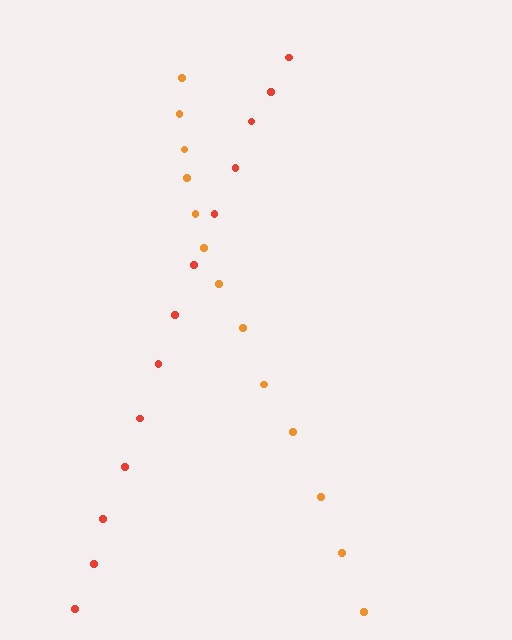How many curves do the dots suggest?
There are 2 distinct paths.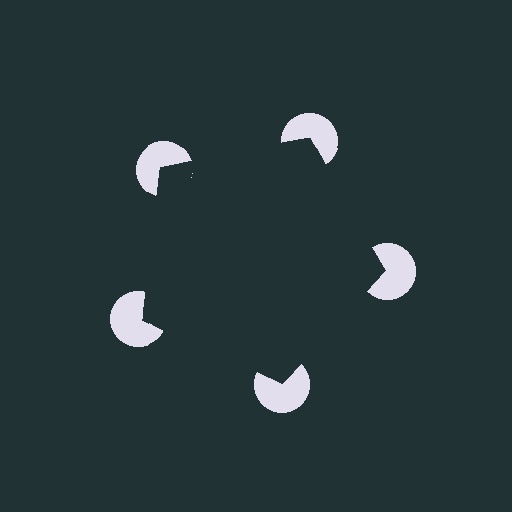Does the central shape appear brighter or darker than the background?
It typically appears slightly darker than the background, even though no actual brightness change is drawn.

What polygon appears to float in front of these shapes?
An illusory pentagon — its edges are inferred from the aligned wedge cuts in the pac-man discs, not physically drawn.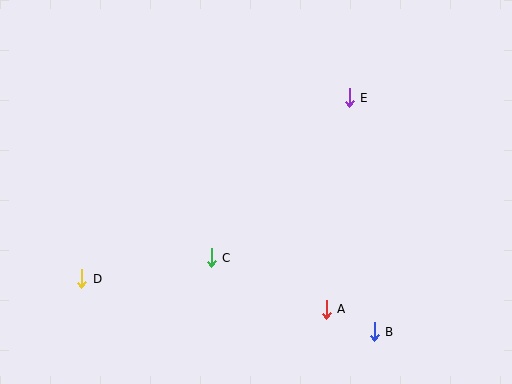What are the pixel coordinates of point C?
Point C is at (211, 258).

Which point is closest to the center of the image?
Point C at (211, 258) is closest to the center.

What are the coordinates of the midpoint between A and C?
The midpoint between A and C is at (269, 284).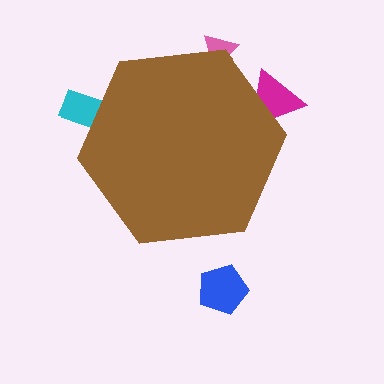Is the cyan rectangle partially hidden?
Yes, the cyan rectangle is partially hidden behind the brown hexagon.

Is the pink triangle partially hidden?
Yes, the pink triangle is partially hidden behind the brown hexagon.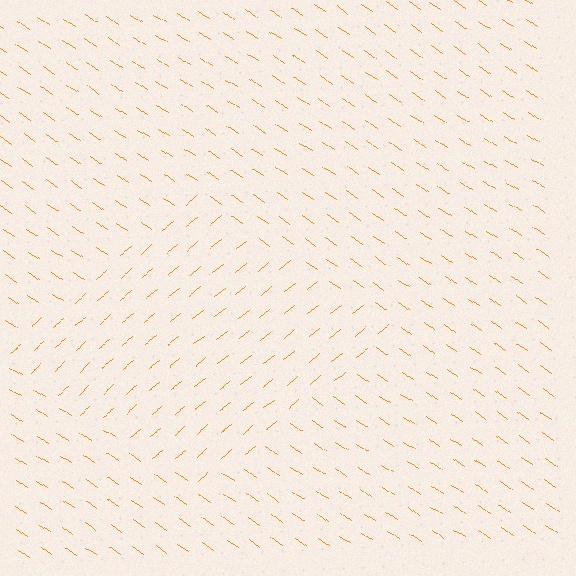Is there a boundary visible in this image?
Yes, there is a texture boundary formed by a change in line orientation.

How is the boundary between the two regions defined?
The boundary is defined purely by a change in line orientation (approximately 74 degrees difference). All lines are the same color and thickness.